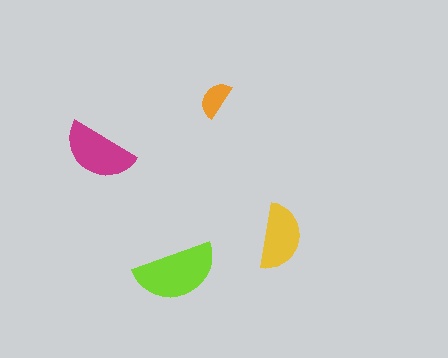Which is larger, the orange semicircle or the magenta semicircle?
The magenta one.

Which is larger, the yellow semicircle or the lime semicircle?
The lime one.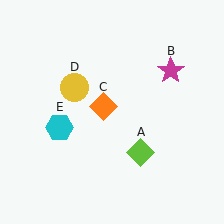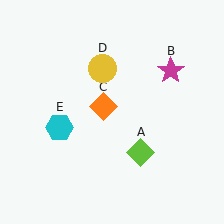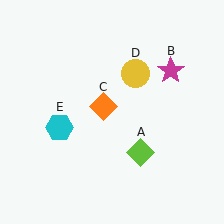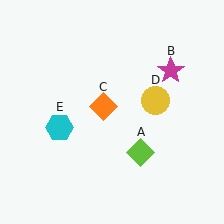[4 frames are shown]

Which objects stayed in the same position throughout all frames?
Lime diamond (object A) and magenta star (object B) and orange diamond (object C) and cyan hexagon (object E) remained stationary.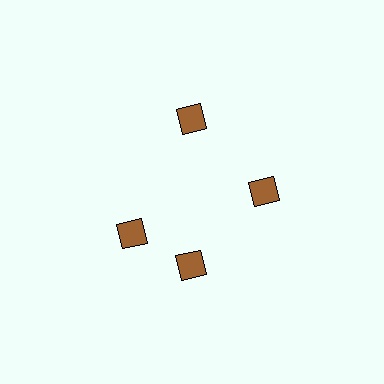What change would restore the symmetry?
The symmetry would be restored by rotating it back into even spacing with its neighbors so that all 4 diamonds sit at equal angles and equal distance from the center.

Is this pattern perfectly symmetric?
No. The 4 brown diamonds are arranged in a ring, but one element near the 9 o'clock position is rotated out of alignment along the ring, breaking the 4-fold rotational symmetry.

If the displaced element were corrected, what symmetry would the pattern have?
It would have 4-fold rotational symmetry — the pattern would map onto itself every 90 degrees.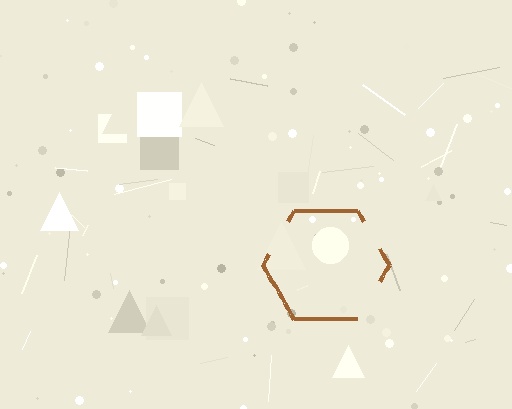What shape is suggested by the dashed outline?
The dashed outline suggests a hexagon.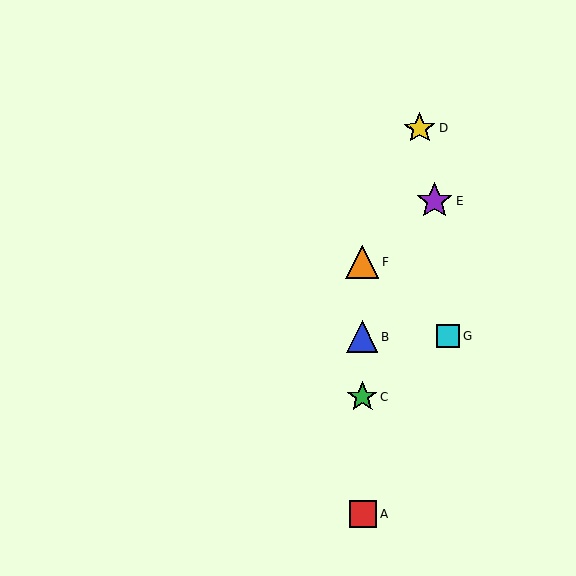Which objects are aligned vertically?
Objects A, B, C, F are aligned vertically.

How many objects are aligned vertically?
4 objects (A, B, C, F) are aligned vertically.